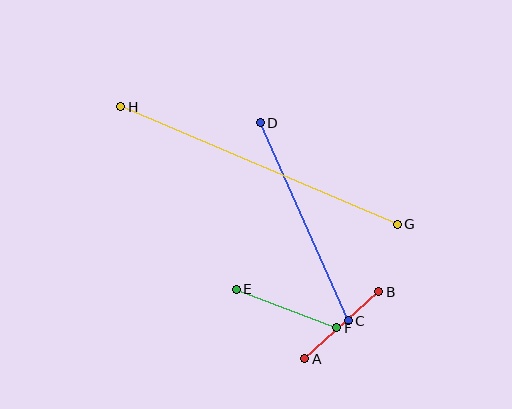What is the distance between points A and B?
The distance is approximately 100 pixels.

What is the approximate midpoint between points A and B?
The midpoint is at approximately (342, 325) pixels.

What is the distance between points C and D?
The distance is approximately 217 pixels.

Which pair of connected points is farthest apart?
Points G and H are farthest apart.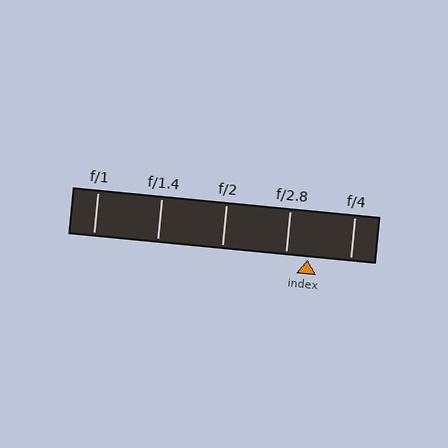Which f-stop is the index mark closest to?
The index mark is closest to f/2.8.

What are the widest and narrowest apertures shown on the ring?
The widest aperture shown is f/1 and the narrowest is f/4.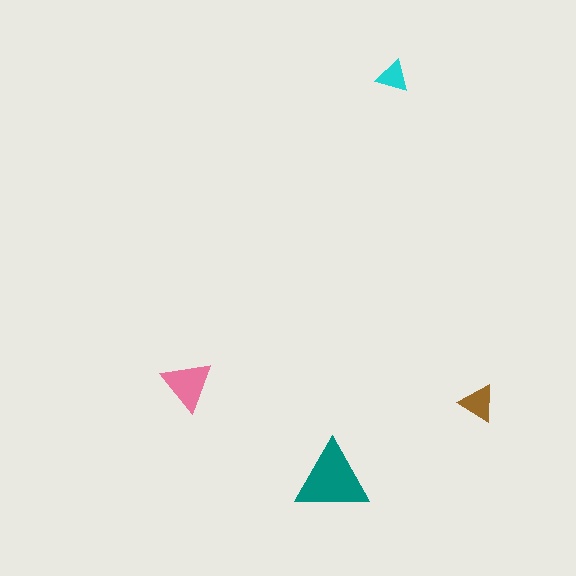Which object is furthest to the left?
The pink triangle is leftmost.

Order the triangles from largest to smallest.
the teal one, the pink one, the brown one, the cyan one.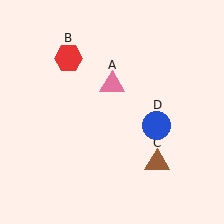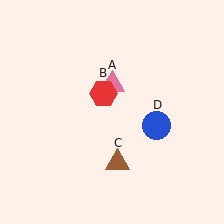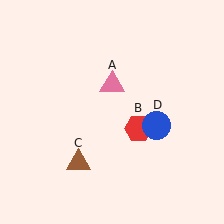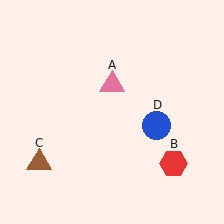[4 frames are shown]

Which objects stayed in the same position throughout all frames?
Pink triangle (object A) and blue circle (object D) remained stationary.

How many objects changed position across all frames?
2 objects changed position: red hexagon (object B), brown triangle (object C).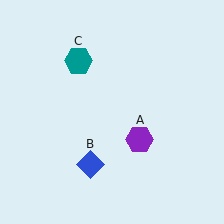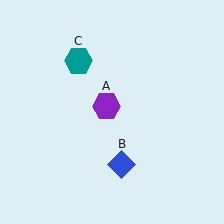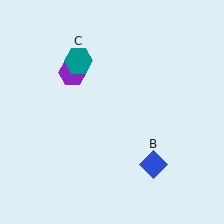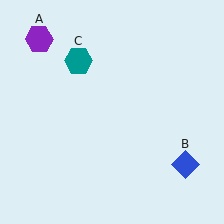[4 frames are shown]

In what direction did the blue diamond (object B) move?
The blue diamond (object B) moved right.